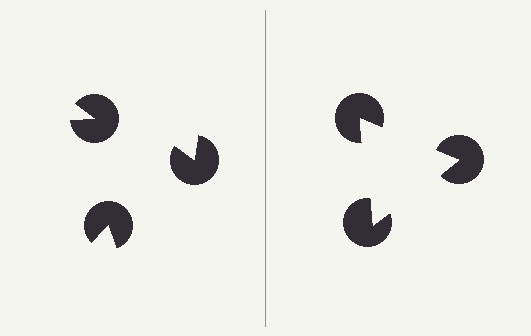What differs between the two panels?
The pac-man discs are positioned identically on both sides; only the wedge orientations differ. On the right they align to a triangle; on the left they are misaligned.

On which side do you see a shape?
An illusory triangle appears on the right side. On the left side the wedge cuts are rotated, so no coherent shape forms.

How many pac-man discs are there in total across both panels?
6 — 3 on each side.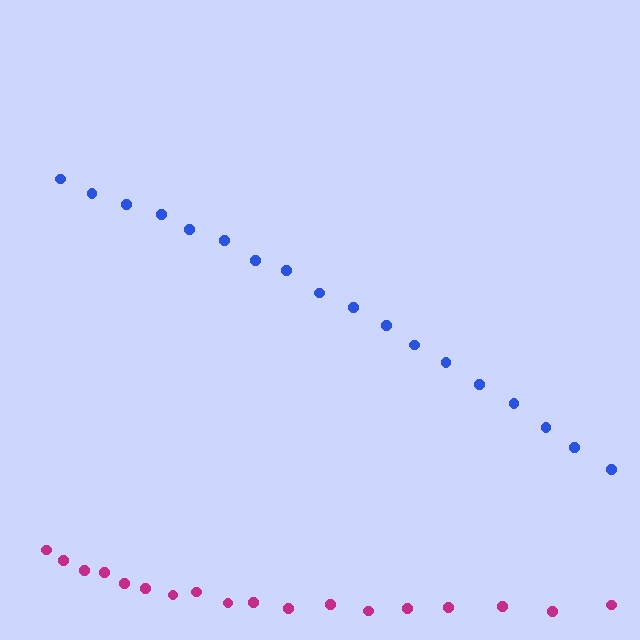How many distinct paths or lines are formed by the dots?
There are 2 distinct paths.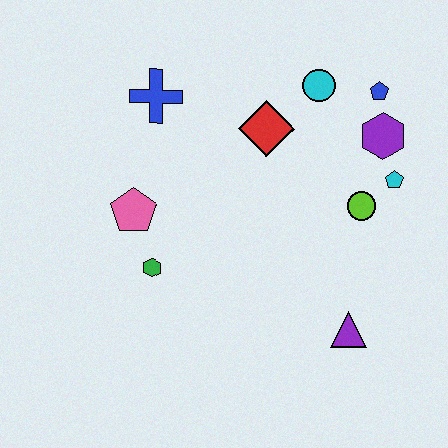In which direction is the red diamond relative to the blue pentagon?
The red diamond is to the left of the blue pentagon.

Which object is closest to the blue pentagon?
The purple hexagon is closest to the blue pentagon.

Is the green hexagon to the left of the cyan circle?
Yes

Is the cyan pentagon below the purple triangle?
No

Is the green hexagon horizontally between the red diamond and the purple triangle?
No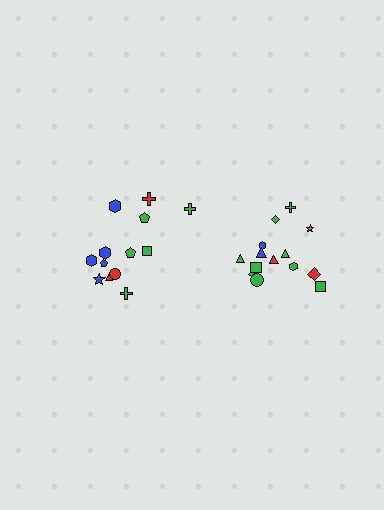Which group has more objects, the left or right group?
The right group.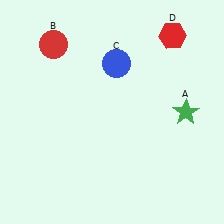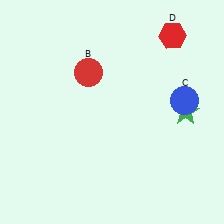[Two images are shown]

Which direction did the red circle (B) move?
The red circle (B) moved right.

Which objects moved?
The objects that moved are: the red circle (B), the blue circle (C).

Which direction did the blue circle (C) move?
The blue circle (C) moved right.